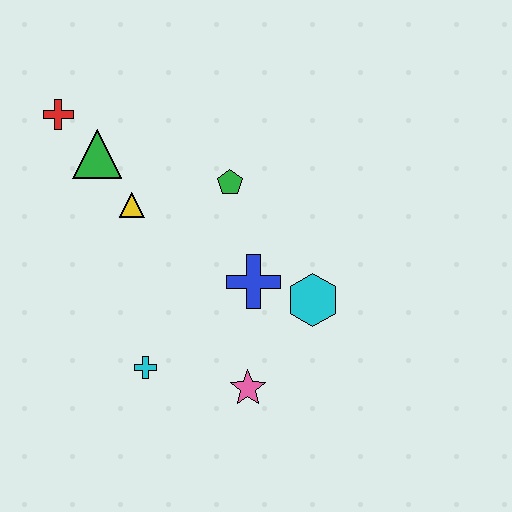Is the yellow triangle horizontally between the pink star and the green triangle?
Yes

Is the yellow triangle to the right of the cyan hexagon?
No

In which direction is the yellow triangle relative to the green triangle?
The yellow triangle is below the green triangle.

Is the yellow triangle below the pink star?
No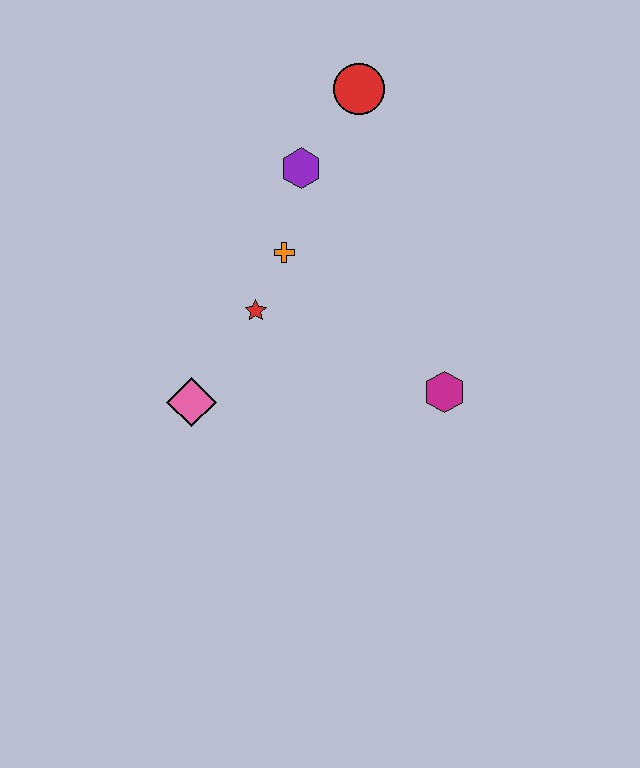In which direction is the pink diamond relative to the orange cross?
The pink diamond is below the orange cross.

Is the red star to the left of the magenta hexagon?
Yes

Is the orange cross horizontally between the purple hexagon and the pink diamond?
Yes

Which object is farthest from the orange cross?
The magenta hexagon is farthest from the orange cross.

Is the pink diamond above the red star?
No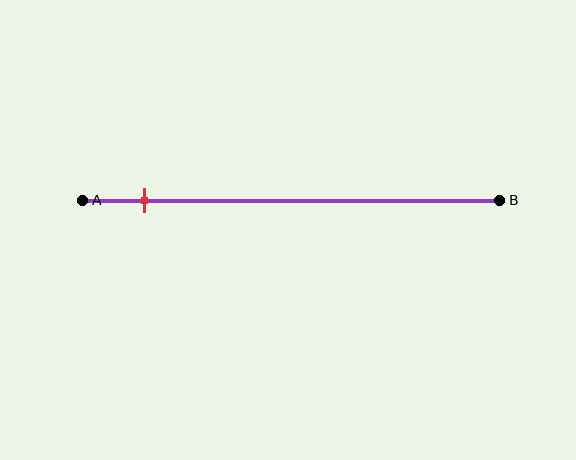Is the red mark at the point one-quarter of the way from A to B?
No, the mark is at about 15% from A, not at the 25% one-quarter point.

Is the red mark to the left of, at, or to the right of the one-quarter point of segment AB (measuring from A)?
The red mark is to the left of the one-quarter point of segment AB.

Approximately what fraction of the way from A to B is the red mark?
The red mark is approximately 15% of the way from A to B.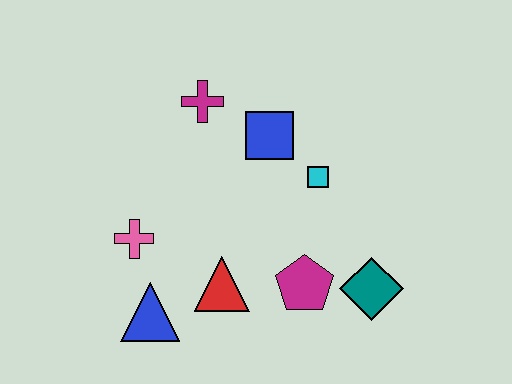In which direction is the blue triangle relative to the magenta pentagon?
The blue triangle is to the left of the magenta pentagon.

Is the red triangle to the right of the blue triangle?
Yes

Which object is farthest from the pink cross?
The teal diamond is farthest from the pink cross.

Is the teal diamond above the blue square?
No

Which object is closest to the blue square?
The cyan square is closest to the blue square.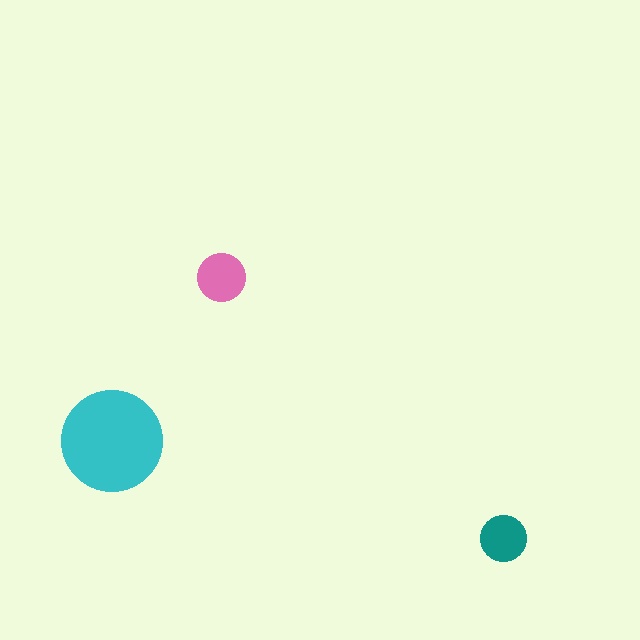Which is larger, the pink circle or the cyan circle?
The cyan one.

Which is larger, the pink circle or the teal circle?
The pink one.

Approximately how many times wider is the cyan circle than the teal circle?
About 2 times wider.